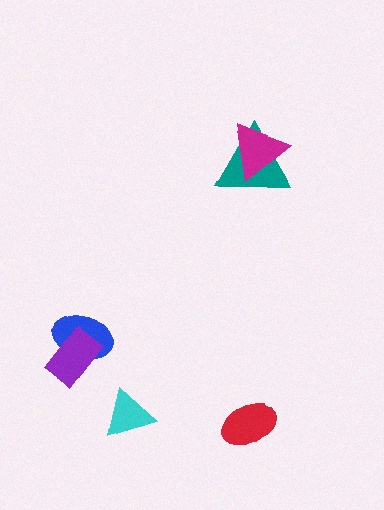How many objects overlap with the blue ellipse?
1 object overlaps with the blue ellipse.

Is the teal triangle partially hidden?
Yes, it is partially covered by another shape.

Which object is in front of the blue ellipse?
The purple rectangle is in front of the blue ellipse.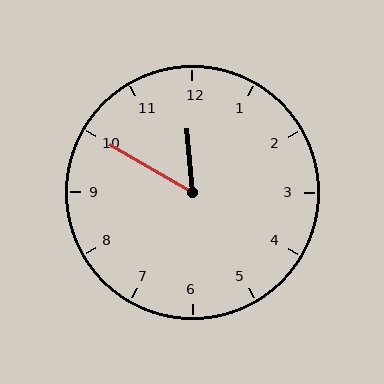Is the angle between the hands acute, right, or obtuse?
It is acute.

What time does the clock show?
11:50.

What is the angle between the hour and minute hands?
Approximately 55 degrees.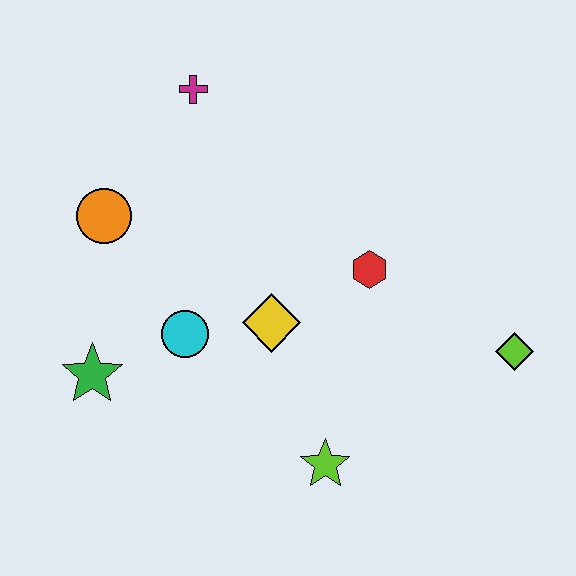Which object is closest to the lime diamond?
The red hexagon is closest to the lime diamond.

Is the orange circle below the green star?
No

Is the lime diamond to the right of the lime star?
Yes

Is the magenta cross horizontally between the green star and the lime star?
Yes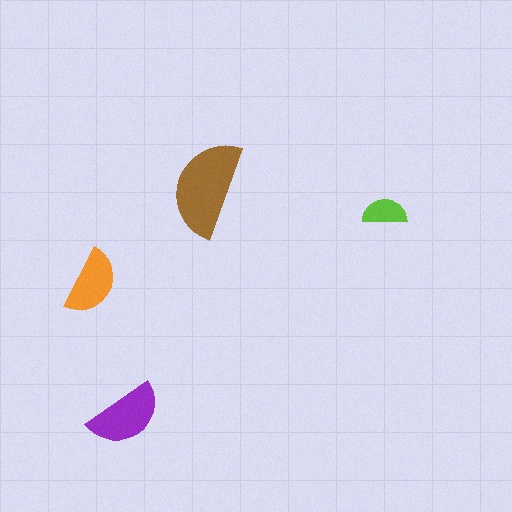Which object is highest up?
The brown semicircle is topmost.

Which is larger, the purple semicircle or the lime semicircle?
The purple one.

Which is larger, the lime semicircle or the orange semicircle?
The orange one.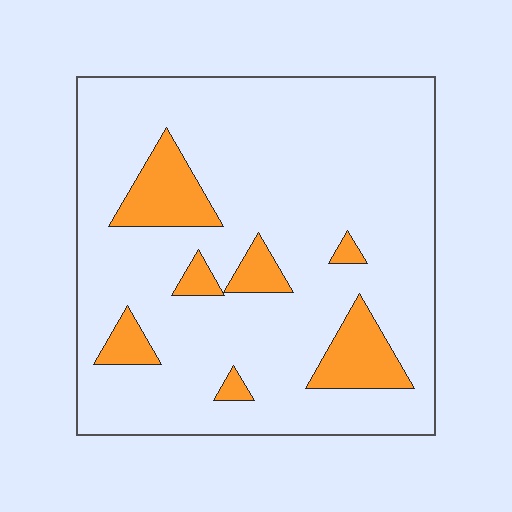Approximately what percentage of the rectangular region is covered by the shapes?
Approximately 15%.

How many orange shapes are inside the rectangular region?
7.